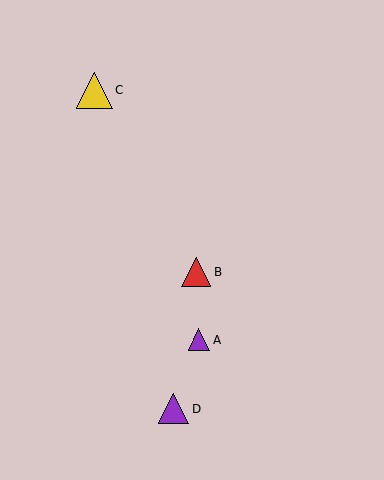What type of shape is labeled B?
Shape B is a red triangle.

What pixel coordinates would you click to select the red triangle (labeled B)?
Click at (196, 272) to select the red triangle B.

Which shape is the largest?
The yellow triangle (labeled C) is the largest.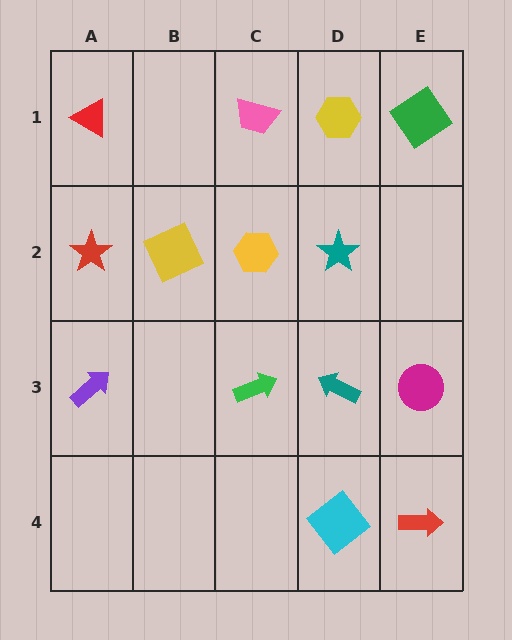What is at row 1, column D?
A yellow hexagon.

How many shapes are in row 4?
2 shapes.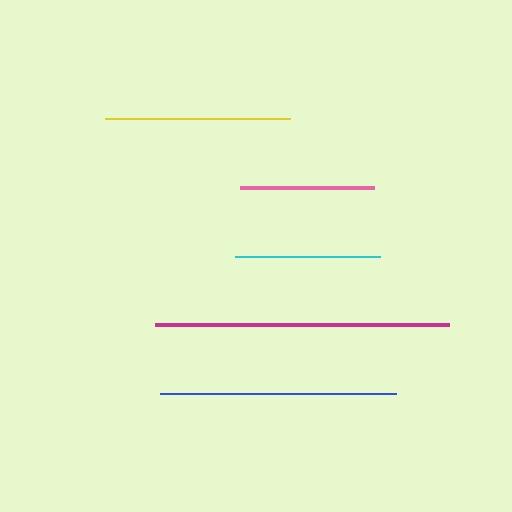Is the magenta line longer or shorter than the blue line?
The magenta line is longer than the blue line.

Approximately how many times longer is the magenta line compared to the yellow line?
The magenta line is approximately 1.6 times the length of the yellow line.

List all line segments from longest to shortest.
From longest to shortest: magenta, blue, yellow, cyan, pink.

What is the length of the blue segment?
The blue segment is approximately 236 pixels long.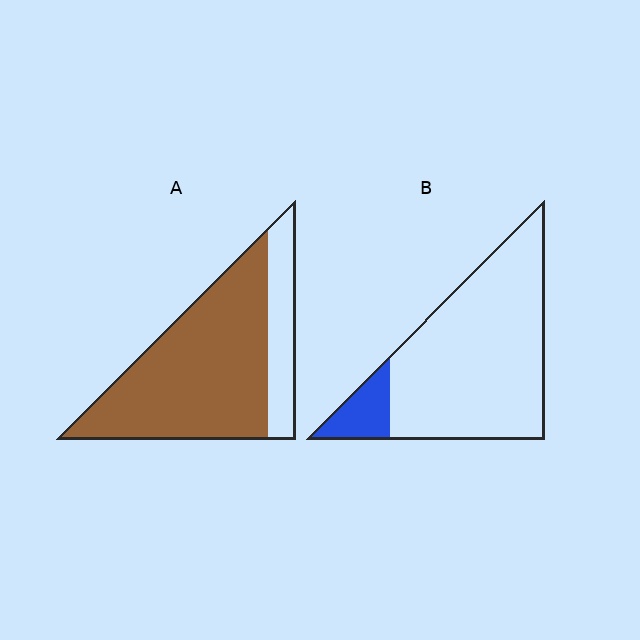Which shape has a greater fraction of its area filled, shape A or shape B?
Shape A.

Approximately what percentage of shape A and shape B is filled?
A is approximately 80% and B is approximately 10%.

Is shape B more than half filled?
No.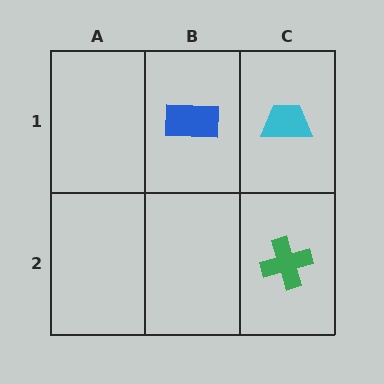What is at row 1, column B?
A blue rectangle.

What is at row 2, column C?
A green cross.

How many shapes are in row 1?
2 shapes.